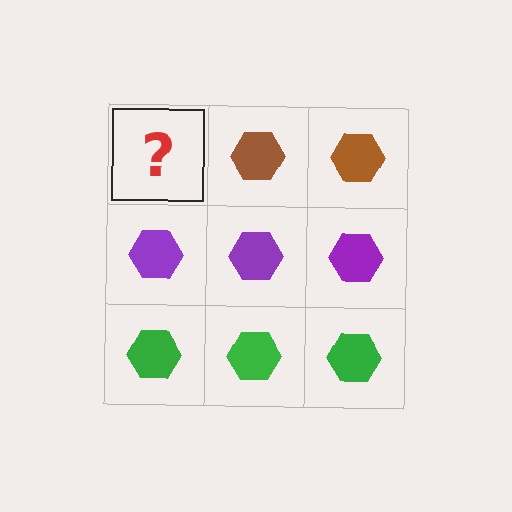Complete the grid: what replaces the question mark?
The question mark should be replaced with a brown hexagon.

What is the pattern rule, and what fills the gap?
The rule is that each row has a consistent color. The gap should be filled with a brown hexagon.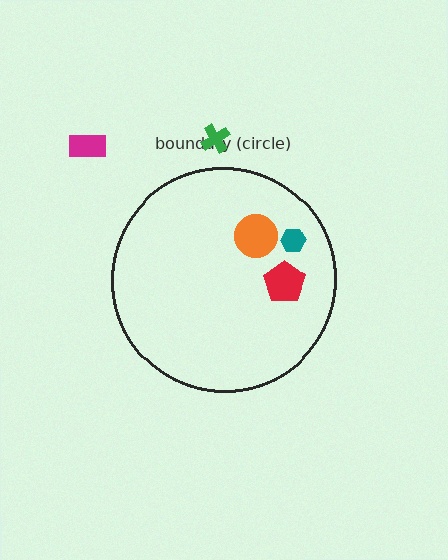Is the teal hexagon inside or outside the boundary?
Inside.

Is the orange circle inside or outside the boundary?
Inside.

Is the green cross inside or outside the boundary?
Outside.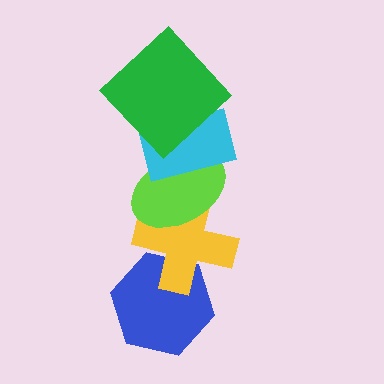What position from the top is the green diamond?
The green diamond is 1st from the top.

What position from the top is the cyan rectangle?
The cyan rectangle is 2nd from the top.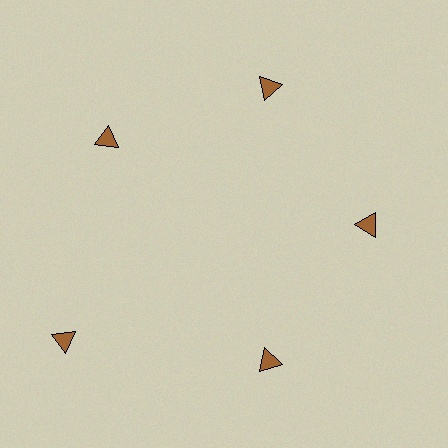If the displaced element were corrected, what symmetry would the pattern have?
It would have 5-fold rotational symmetry — the pattern would map onto itself every 72 degrees.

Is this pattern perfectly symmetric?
No. The 5 brown triangles are arranged in a ring, but one element near the 8 o'clock position is pushed outward from the center, breaking the 5-fold rotational symmetry.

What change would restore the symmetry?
The symmetry would be restored by moving it inward, back onto the ring so that all 5 triangles sit at equal angles and equal distance from the center.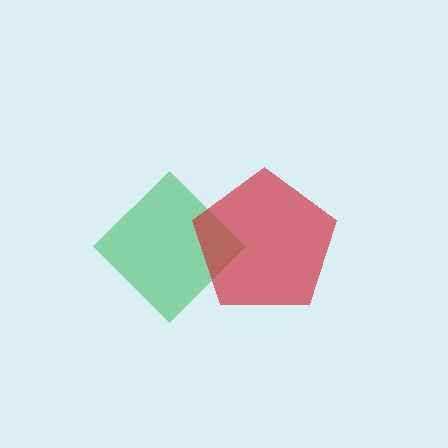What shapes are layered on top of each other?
The layered shapes are: a green diamond, a red pentagon.